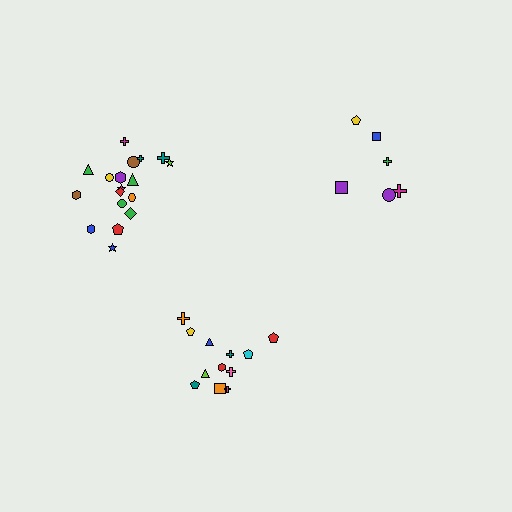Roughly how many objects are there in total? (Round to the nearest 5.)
Roughly 35 objects in total.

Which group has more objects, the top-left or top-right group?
The top-left group.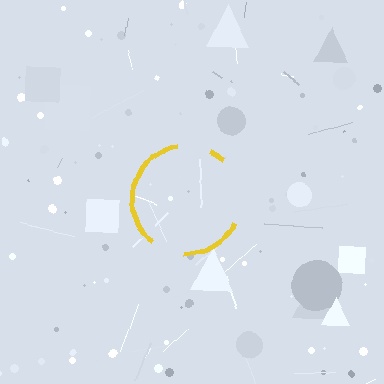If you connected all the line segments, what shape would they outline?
They would outline a circle.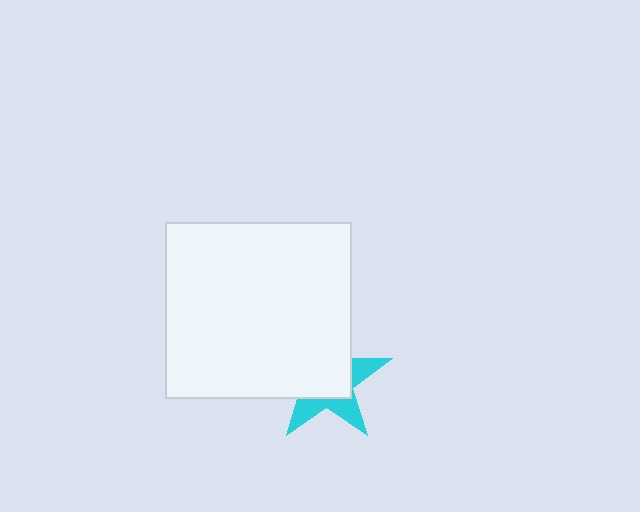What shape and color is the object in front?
The object in front is a white rectangle.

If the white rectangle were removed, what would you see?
You would see the complete cyan star.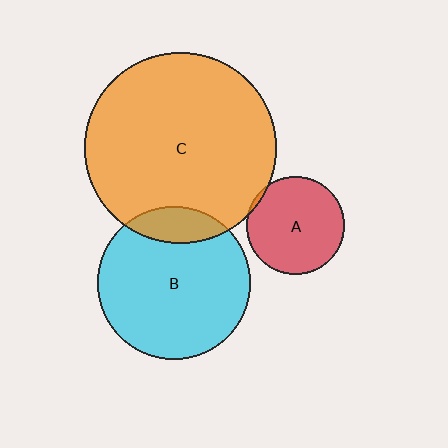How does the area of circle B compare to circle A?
Approximately 2.4 times.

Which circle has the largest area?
Circle C (orange).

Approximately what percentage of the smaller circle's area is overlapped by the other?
Approximately 15%.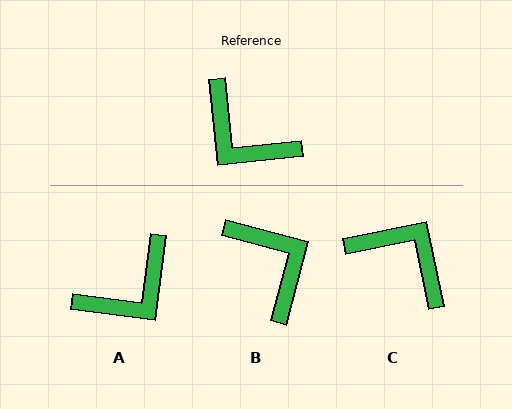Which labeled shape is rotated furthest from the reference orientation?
C, about 174 degrees away.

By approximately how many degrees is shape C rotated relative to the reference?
Approximately 174 degrees clockwise.